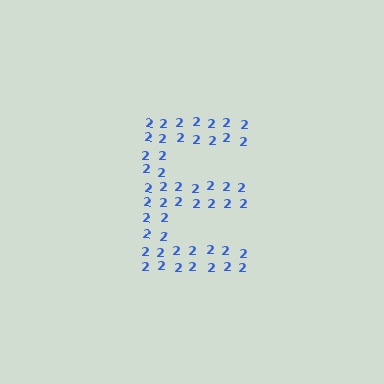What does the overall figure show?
The overall figure shows the letter E.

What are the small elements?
The small elements are digit 2's.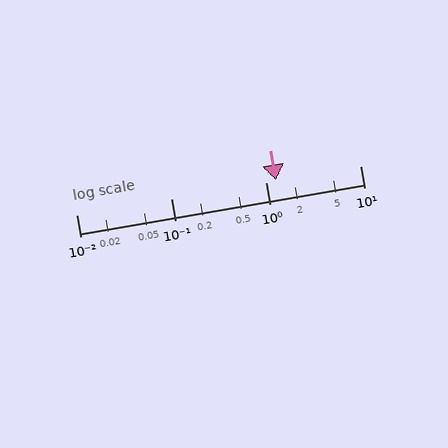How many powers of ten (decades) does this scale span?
The scale spans 3 decades, from 0.01 to 10.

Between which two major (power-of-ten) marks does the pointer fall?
The pointer is between 1 and 10.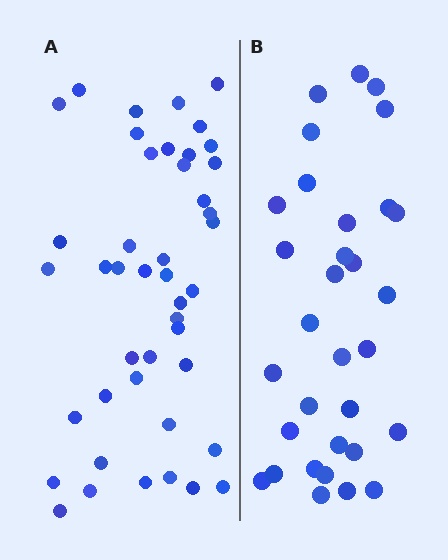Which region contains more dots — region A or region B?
Region A (the left region) has more dots.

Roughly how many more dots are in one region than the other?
Region A has roughly 12 or so more dots than region B.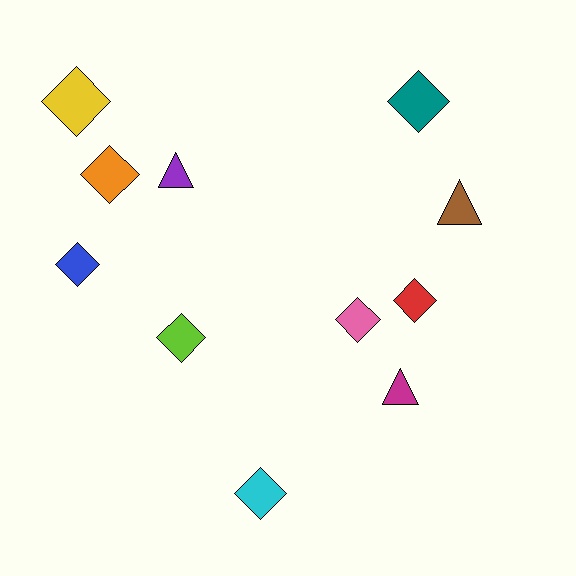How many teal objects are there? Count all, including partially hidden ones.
There is 1 teal object.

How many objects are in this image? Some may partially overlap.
There are 11 objects.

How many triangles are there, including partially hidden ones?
There are 3 triangles.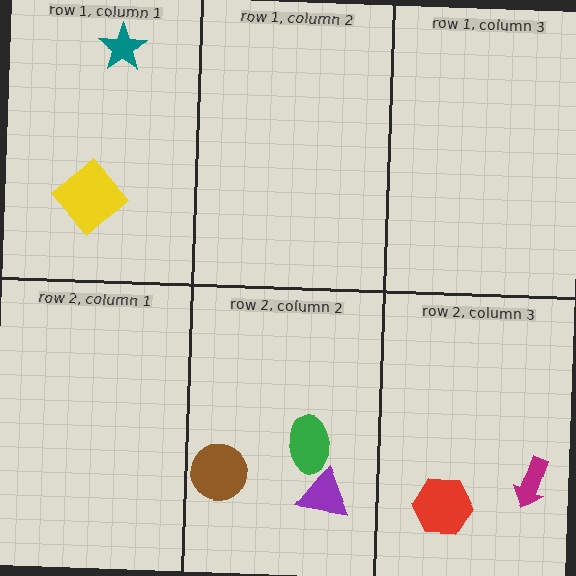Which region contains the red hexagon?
The row 2, column 3 region.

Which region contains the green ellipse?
The row 2, column 2 region.